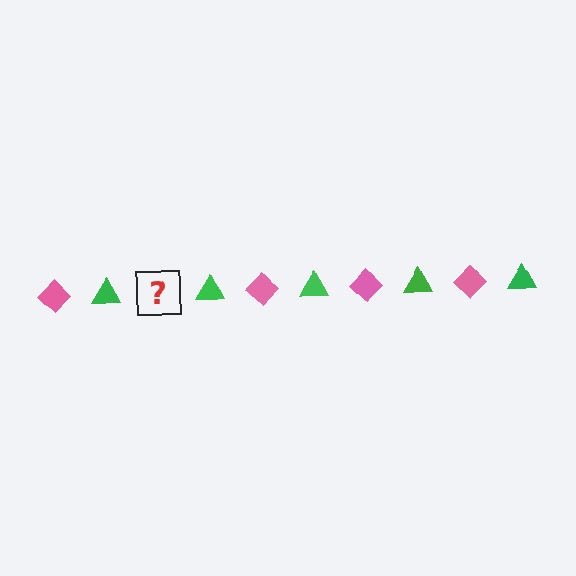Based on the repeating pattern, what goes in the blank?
The blank should be a pink diamond.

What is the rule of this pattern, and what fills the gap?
The rule is that the pattern alternates between pink diamond and green triangle. The gap should be filled with a pink diamond.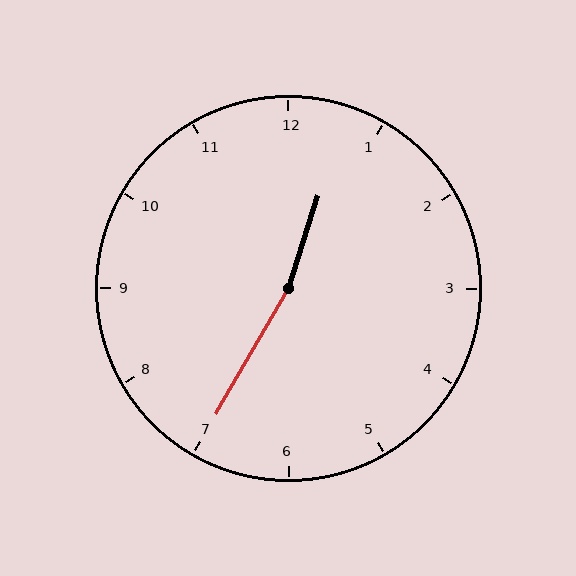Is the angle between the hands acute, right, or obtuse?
It is obtuse.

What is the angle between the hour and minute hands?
Approximately 168 degrees.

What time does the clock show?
12:35.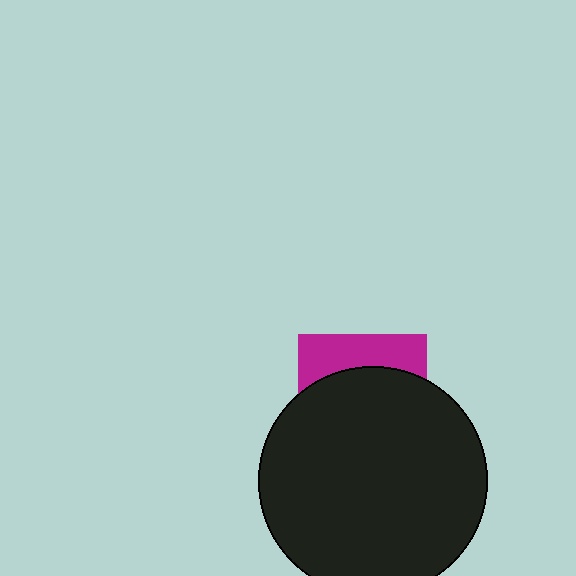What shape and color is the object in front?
The object in front is a black circle.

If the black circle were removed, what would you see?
You would see the complete magenta square.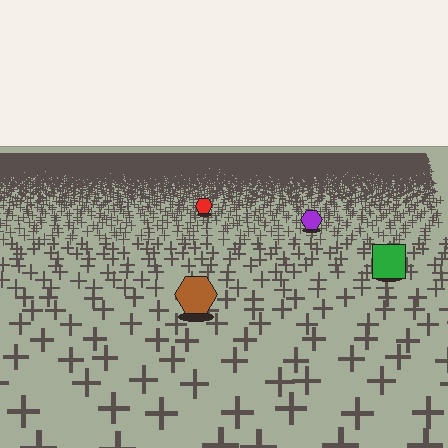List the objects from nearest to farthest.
From nearest to farthest: the brown hexagon, the green square, the purple hexagon, the red hexagon.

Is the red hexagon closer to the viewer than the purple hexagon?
No. The purple hexagon is closer — you can tell from the texture gradient: the ground texture is coarser near it.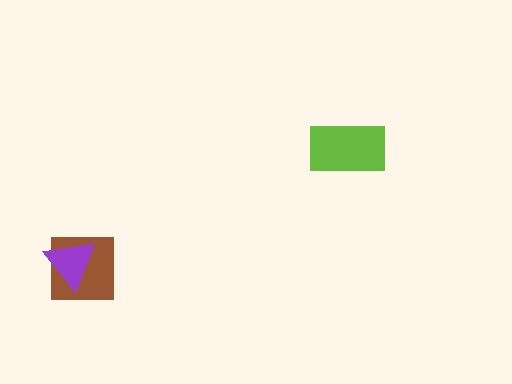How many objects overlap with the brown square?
1 object overlaps with the brown square.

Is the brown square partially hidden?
Yes, it is partially covered by another shape.